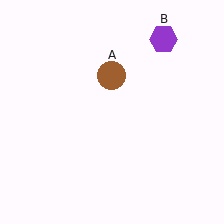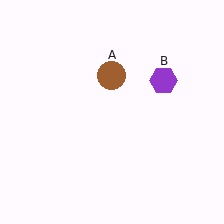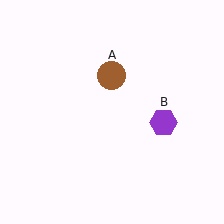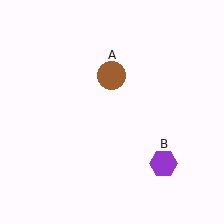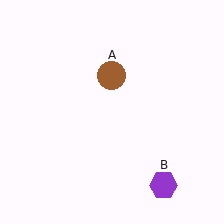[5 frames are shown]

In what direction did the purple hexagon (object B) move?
The purple hexagon (object B) moved down.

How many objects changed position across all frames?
1 object changed position: purple hexagon (object B).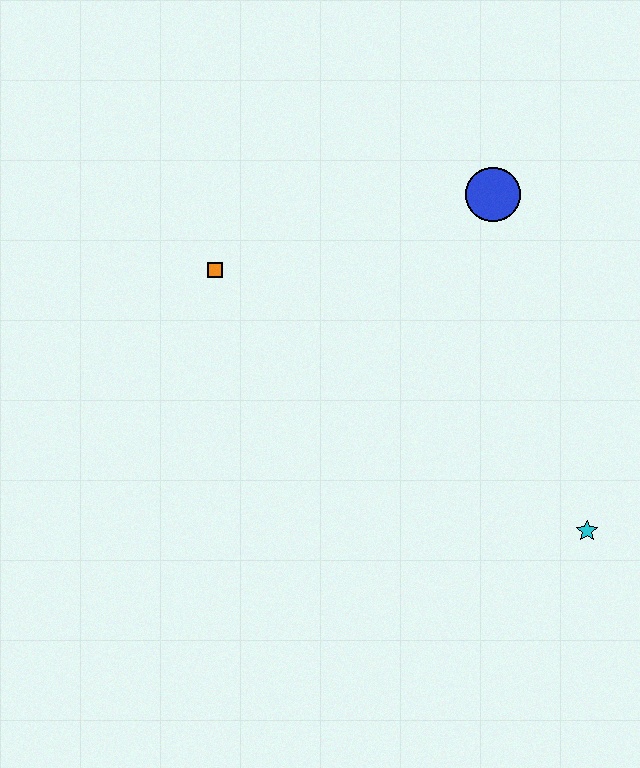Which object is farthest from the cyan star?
The orange square is farthest from the cyan star.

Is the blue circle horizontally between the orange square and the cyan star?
Yes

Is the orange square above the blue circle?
No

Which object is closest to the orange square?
The blue circle is closest to the orange square.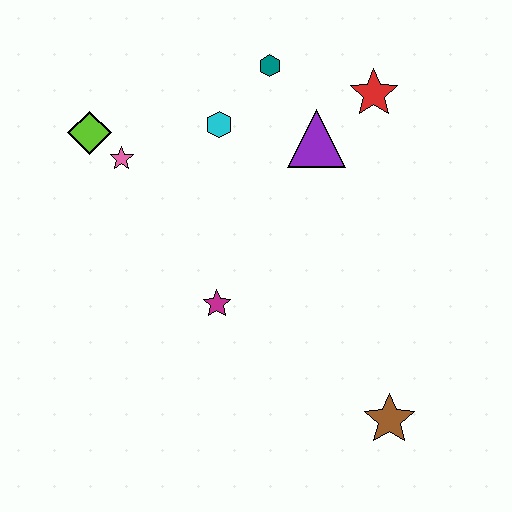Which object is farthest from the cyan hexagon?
The brown star is farthest from the cyan hexagon.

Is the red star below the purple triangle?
No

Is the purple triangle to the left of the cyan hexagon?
No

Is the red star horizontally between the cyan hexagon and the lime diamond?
No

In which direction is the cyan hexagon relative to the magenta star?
The cyan hexagon is above the magenta star.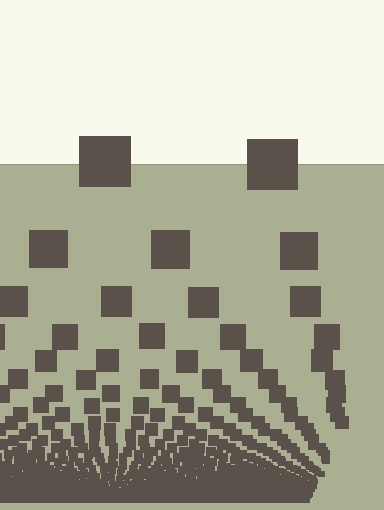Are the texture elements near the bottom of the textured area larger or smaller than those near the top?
Smaller. The gradient is inverted — elements near the bottom are smaller and denser.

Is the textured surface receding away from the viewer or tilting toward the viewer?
The surface appears to tilt toward the viewer. Texture elements get larger and sparser toward the top.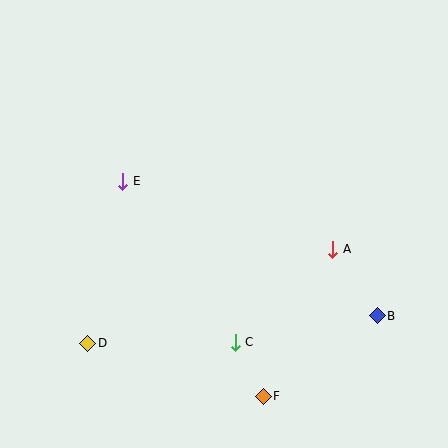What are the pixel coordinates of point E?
Point E is at (123, 181).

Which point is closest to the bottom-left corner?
Point D is closest to the bottom-left corner.